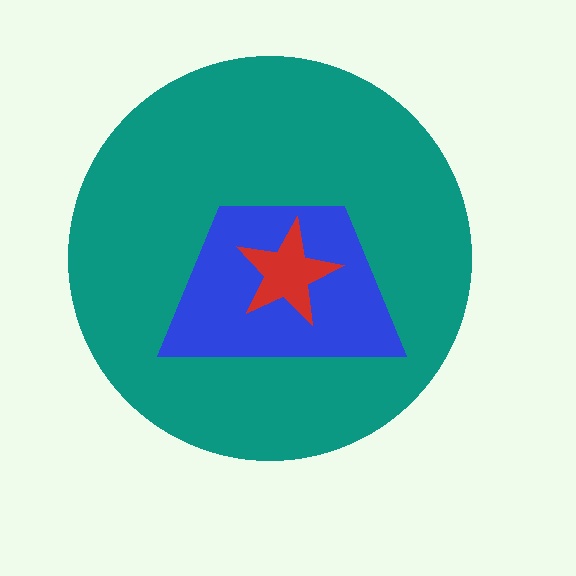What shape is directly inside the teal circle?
The blue trapezoid.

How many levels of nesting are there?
3.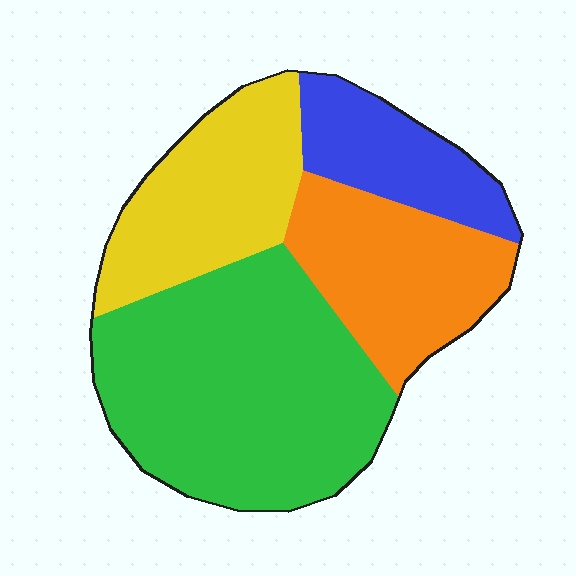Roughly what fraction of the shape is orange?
Orange covers about 20% of the shape.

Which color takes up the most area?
Green, at roughly 45%.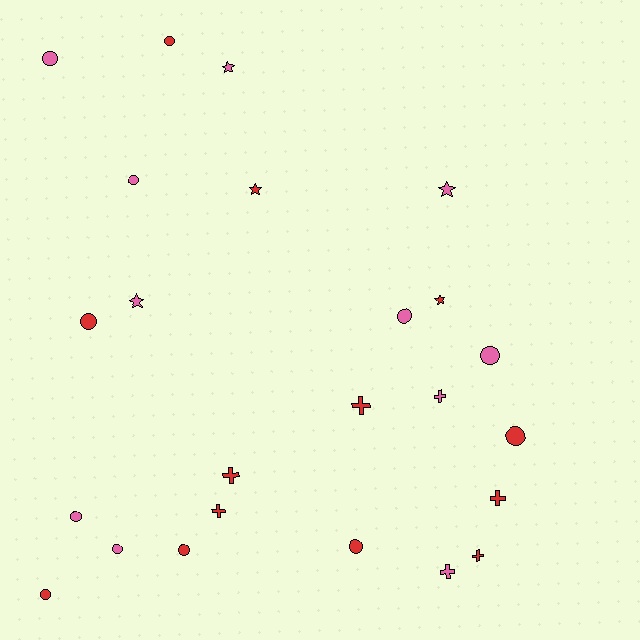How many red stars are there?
There are 2 red stars.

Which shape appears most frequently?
Circle, with 12 objects.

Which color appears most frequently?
Red, with 13 objects.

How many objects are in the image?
There are 24 objects.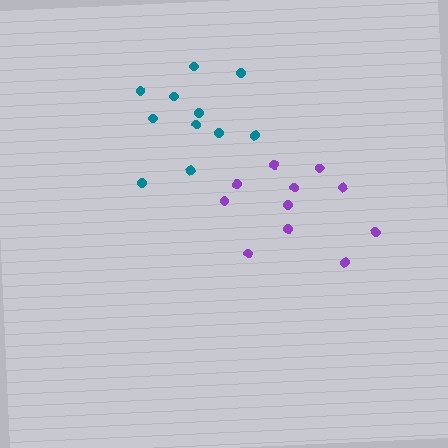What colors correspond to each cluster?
The clusters are colored: teal, purple.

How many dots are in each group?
Group 1: 11 dots, Group 2: 11 dots (22 total).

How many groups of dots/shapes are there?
There are 2 groups.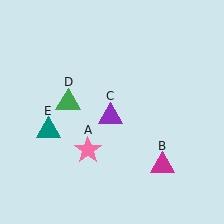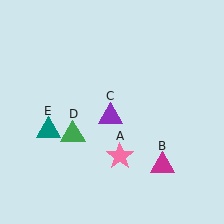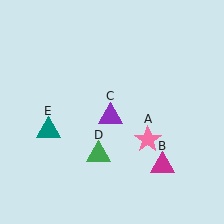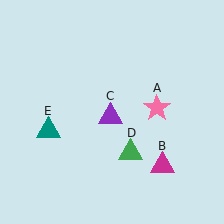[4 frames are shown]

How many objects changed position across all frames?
2 objects changed position: pink star (object A), green triangle (object D).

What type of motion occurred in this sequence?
The pink star (object A), green triangle (object D) rotated counterclockwise around the center of the scene.